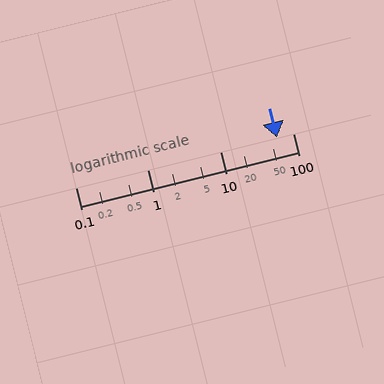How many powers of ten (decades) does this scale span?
The scale spans 3 decades, from 0.1 to 100.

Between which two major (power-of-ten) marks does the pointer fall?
The pointer is between 10 and 100.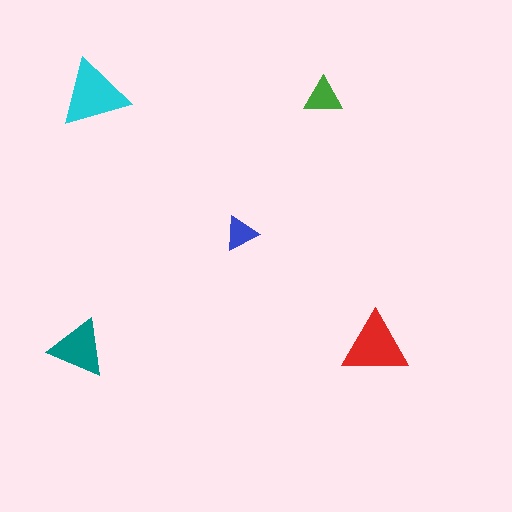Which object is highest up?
The cyan triangle is topmost.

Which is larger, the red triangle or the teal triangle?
The red one.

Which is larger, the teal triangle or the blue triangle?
The teal one.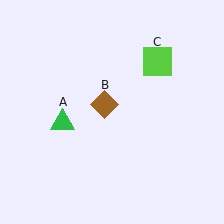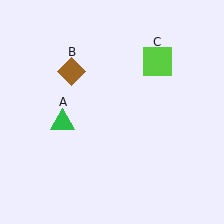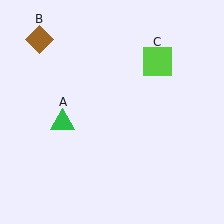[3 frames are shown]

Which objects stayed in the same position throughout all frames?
Green triangle (object A) and lime square (object C) remained stationary.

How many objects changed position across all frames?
1 object changed position: brown diamond (object B).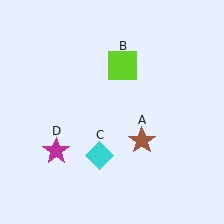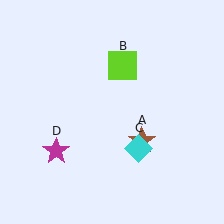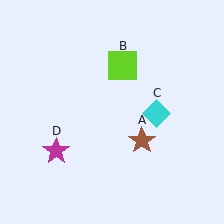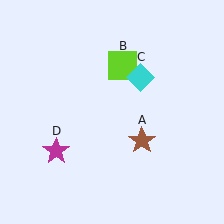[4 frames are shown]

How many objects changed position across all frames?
1 object changed position: cyan diamond (object C).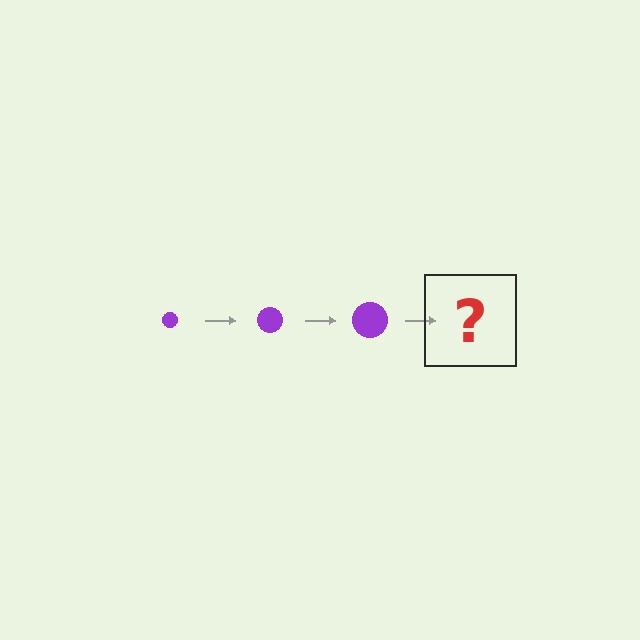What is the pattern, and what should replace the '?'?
The pattern is that the circle gets progressively larger each step. The '?' should be a purple circle, larger than the previous one.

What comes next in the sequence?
The next element should be a purple circle, larger than the previous one.